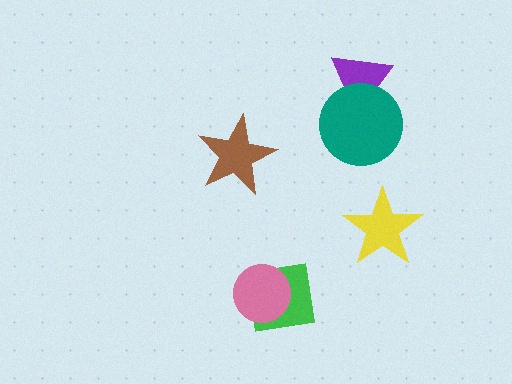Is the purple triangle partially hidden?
Yes, it is partially covered by another shape.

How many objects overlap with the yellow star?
0 objects overlap with the yellow star.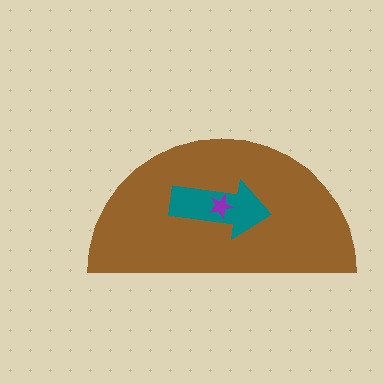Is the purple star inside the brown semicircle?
Yes.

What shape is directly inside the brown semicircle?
The teal arrow.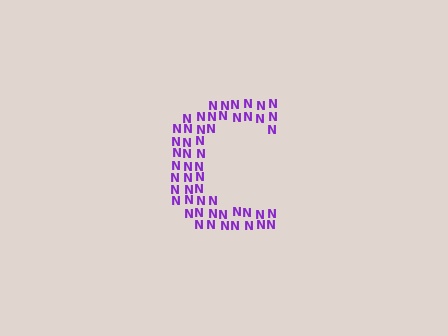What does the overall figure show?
The overall figure shows the letter C.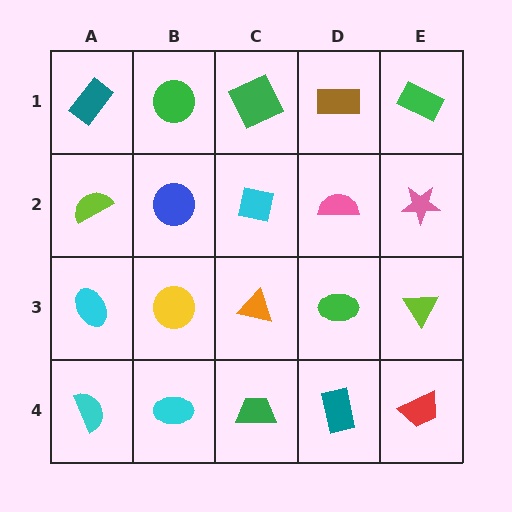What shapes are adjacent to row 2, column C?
A green square (row 1, column C), an orange triangle (row 3, column C), a blue circle (row 2, column B), a pink semicircle (row 2, column D).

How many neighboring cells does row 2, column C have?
4.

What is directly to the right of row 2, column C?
A pink semicircle.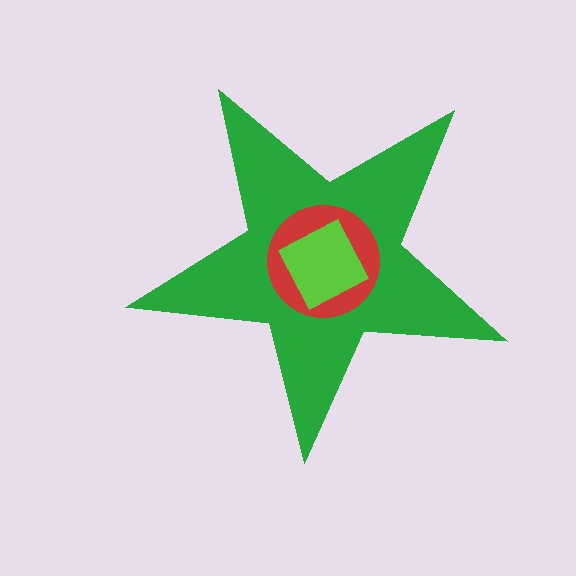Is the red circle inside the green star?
Yes.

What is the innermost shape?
The lime diamond.